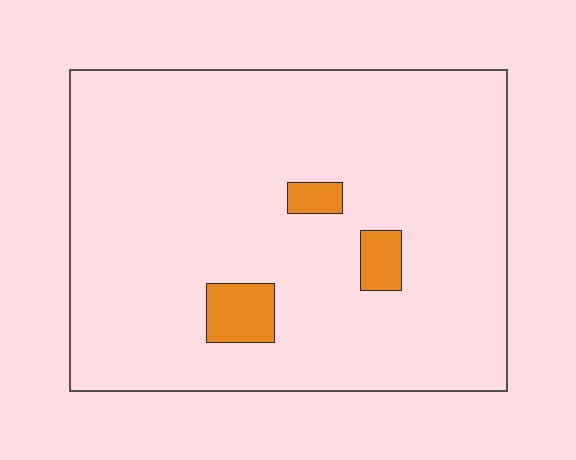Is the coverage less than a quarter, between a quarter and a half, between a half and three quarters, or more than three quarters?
Less than a quarter.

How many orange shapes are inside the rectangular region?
3.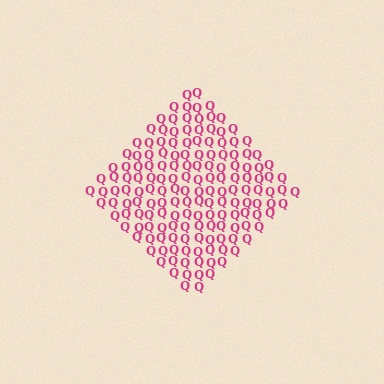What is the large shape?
The large shape is a diamond.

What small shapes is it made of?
It is made of small letter Q's.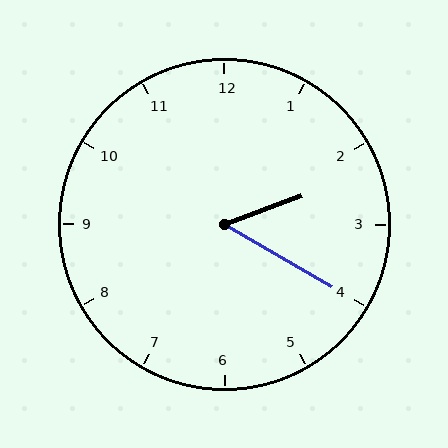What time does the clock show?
2:20.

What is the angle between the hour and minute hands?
Approximately 50 degrees.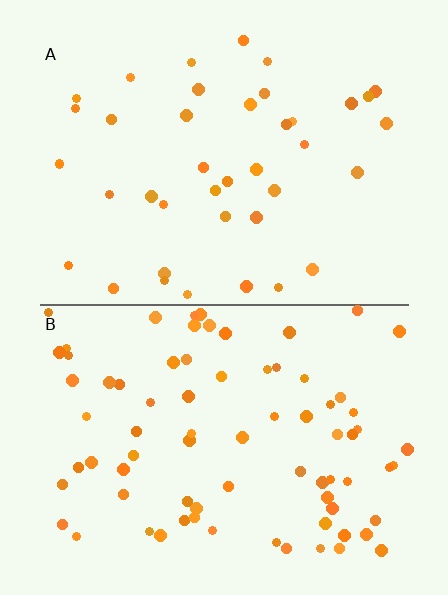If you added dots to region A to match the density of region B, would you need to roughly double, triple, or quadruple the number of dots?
Approximately double.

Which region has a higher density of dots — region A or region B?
B (the bottom).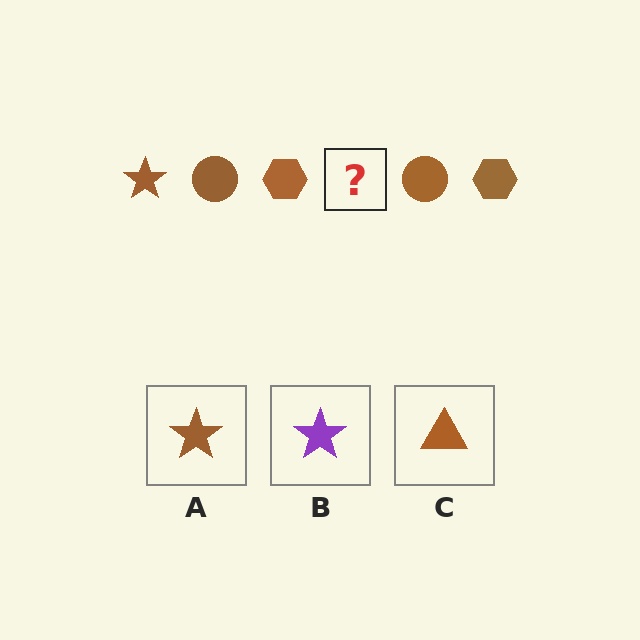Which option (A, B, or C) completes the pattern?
A.